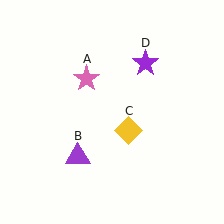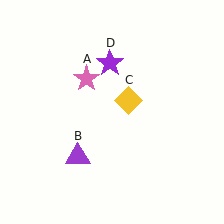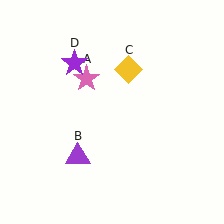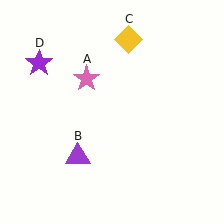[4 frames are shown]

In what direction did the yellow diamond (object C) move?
The yellow diamond (object C) moved up.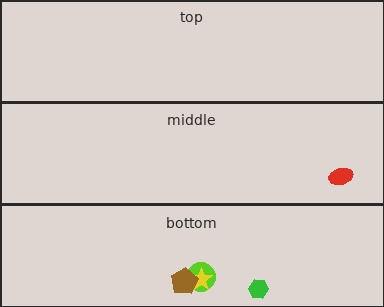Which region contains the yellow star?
The bottom region.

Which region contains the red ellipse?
The middle region.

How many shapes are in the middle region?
1.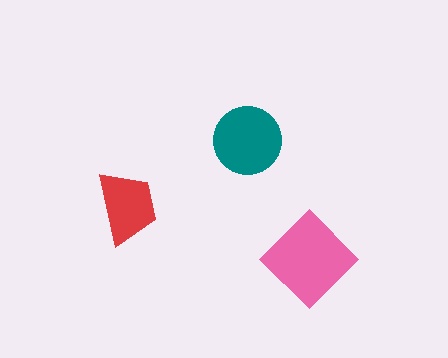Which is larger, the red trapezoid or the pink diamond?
The pink diamond.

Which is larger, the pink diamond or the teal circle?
The pink diamond.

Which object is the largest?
The pink diamond.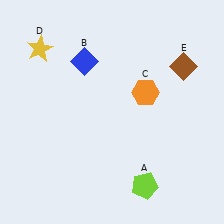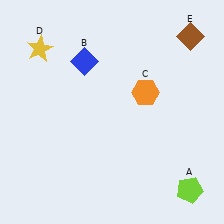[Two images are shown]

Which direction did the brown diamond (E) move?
The brown diamond (E) moved up.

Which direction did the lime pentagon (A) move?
The lime pentagon (A) moved right.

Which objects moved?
The objects that moved are: the lime pentagon (A), the brown diamond (E).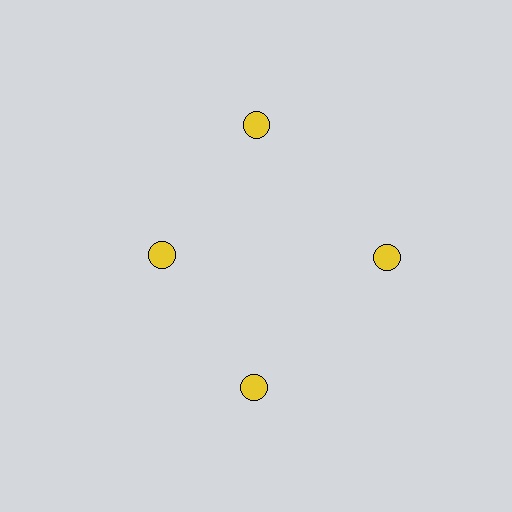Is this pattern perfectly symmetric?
No. The 4 yellow circles are arranged in a ring, but one element near the 9 o'clock position is pulled inward toward the center, breaking the 4-fold rotational symmetry.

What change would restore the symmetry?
The symmetry would be restored by moving it outward, back onto the ring so that all 4 circles sit at equal angles and equal distance from the center.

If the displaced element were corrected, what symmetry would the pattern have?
It would have 4-fold rotational symmetry — the pattern would map onto itself every 90 degrees.